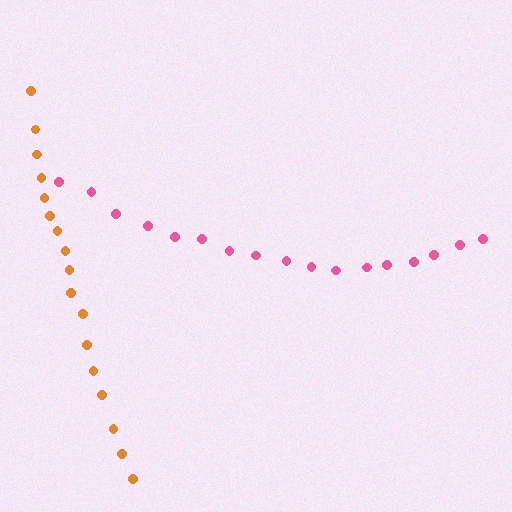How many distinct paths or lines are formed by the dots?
There are 2 distinct paths.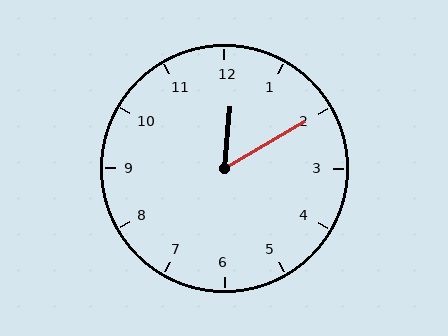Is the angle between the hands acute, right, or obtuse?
It is acute.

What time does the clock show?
12:10.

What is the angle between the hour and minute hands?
Approximately 55 degrees.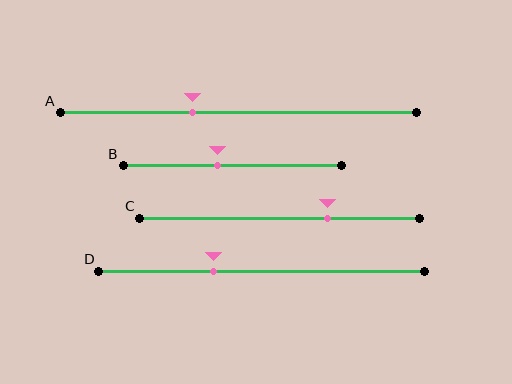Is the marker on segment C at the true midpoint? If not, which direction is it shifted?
No, the marker on segment C is shifted to the right by about 17% of the segment length.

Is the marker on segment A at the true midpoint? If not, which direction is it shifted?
No, the marker on segment A is shifted to the left by about 13% of the segment length.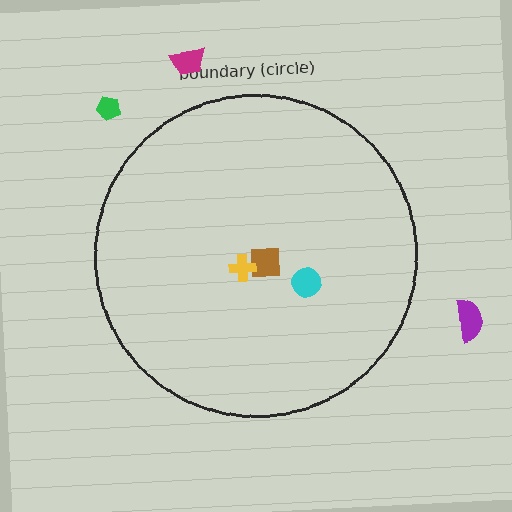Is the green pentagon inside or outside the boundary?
Outside.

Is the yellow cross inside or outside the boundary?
Inside.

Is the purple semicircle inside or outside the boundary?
Outside.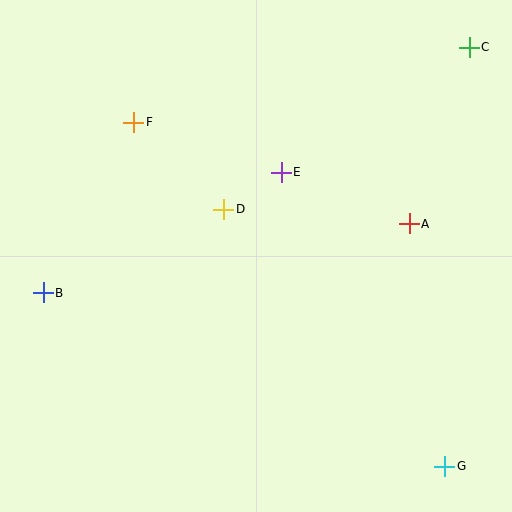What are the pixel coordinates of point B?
Point B is at (43, 293).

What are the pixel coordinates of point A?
Point A is at (409, 224).